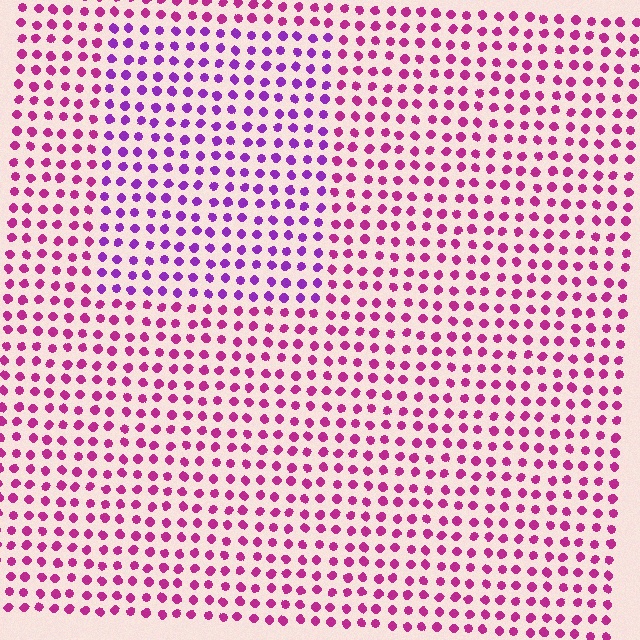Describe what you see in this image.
The image is filled with small magenta elements in a uniform arrangement. A rectangle-shaped region is visible where the elements are tinted to a slightly different hue, forming a subtle color boundary.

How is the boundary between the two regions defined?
The boundary is defined purely by a slight shift in hue (about 35 degrees). Spacing, size, and orientation are identical on both sides.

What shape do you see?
I see a rectangle.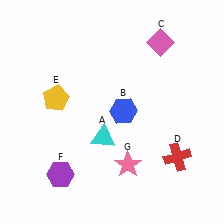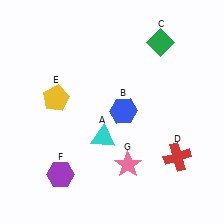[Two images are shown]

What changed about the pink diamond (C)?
In Image 1, C is pink. In Image 2, it changed to green.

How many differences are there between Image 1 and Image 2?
There is 1 difference between the two images.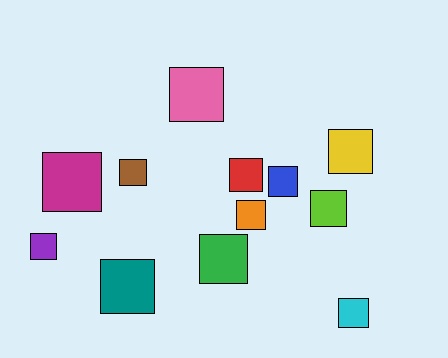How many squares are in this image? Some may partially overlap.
There are 12 squares.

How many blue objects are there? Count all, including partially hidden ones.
There is 1 blue object.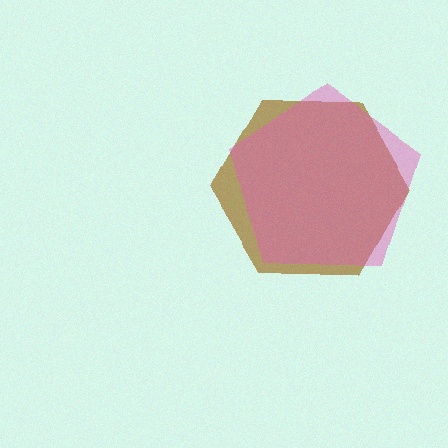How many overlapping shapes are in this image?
There are 2 overlapping shapes in the image.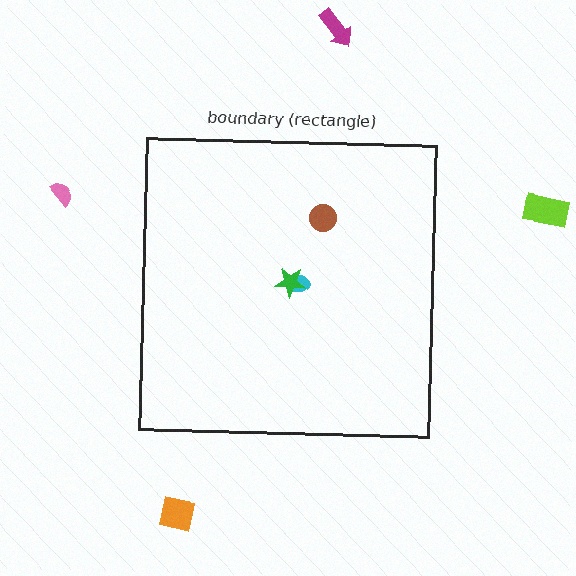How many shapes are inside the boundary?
3 inside, 4 outside.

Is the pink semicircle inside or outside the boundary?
Outside.